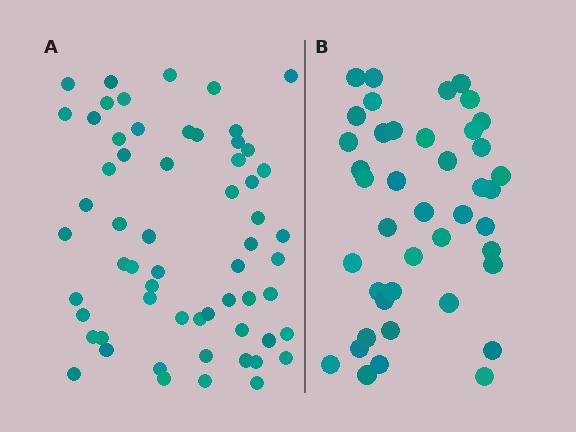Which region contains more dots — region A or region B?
Region A (the left region) has more dots.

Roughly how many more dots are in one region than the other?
Region A has approximately 20 more dots than region B.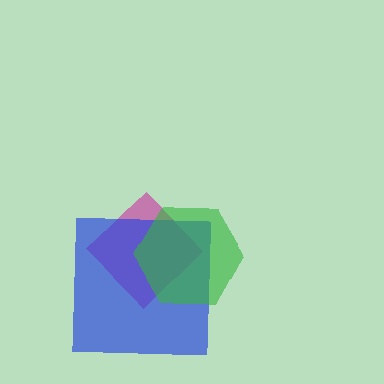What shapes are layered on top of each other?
The layered shapes are: a magenta diamond, a blue square, a green hexagon.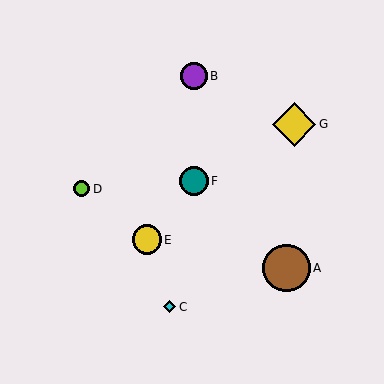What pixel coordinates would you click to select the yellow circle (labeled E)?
Click at (147, 240) to select the yellow circle E.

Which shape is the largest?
The brown circle (labeled A) is the largest.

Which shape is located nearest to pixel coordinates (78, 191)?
The lime circle (labeled D) at (82, 189) is nearest to that location.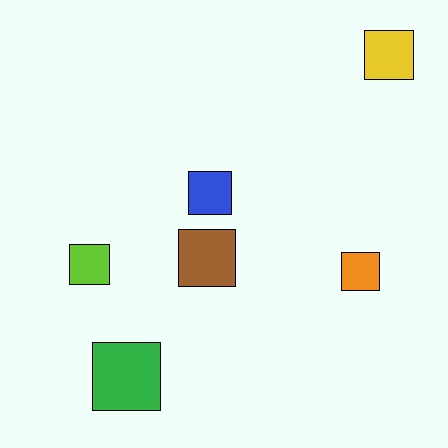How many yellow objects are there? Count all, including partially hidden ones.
There is 1 yellow object.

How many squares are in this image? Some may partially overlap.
There are 6 squares.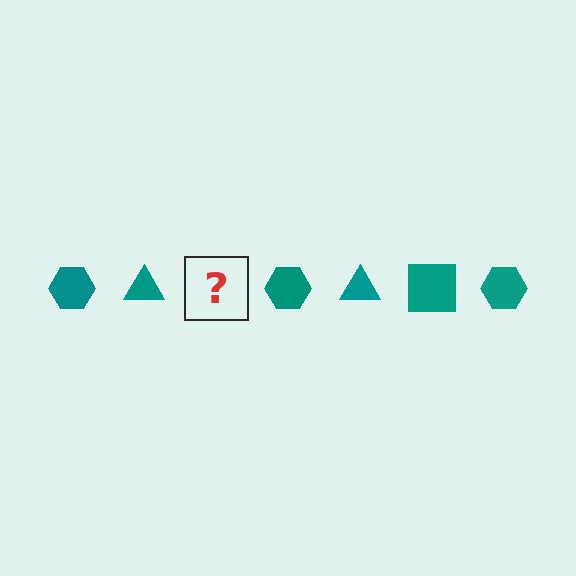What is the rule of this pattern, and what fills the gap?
The rule is that the pattern cycles through hexagon, triangle, square shapes in teal. The gap should be filled with a teal square.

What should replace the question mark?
The question mark should be replaced with a teal square.